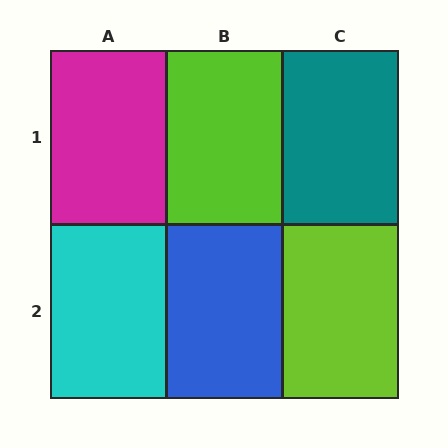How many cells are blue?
1 cell is blue.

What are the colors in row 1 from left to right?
Magenta, lime, teal.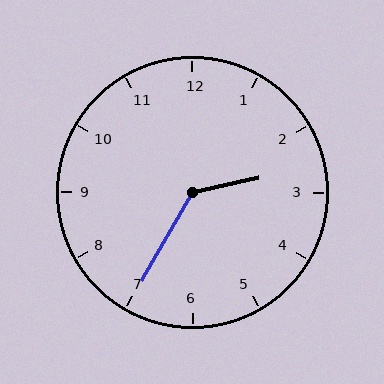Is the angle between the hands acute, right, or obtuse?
It is obtuse.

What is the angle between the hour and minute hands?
Approximately 132 degrees.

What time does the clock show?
2:35.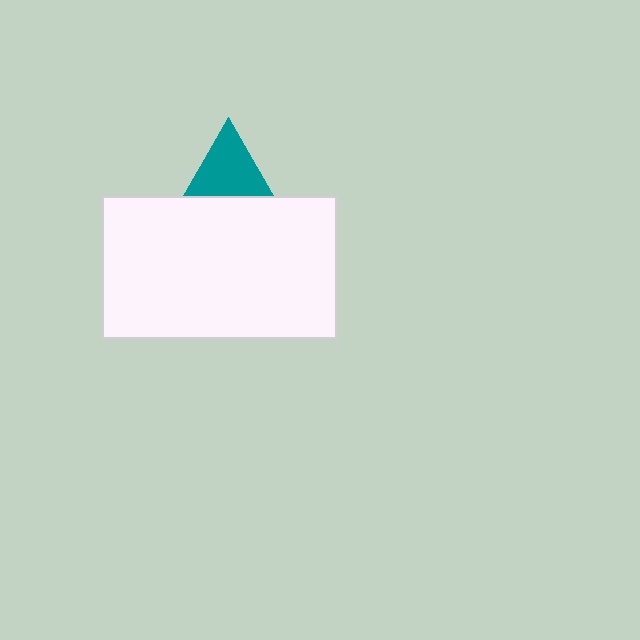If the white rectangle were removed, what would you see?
You would see the complete teal triangle.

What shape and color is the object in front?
The object in front is a white rectangle.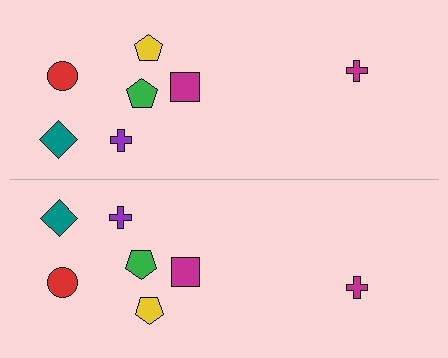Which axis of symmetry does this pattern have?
The pattern has a horizontal axis of symmetry running through the center of the image.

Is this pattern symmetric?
Yes, this pattern has bilateral (reflection) symmetry.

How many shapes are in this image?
There are 14 shapes in this image.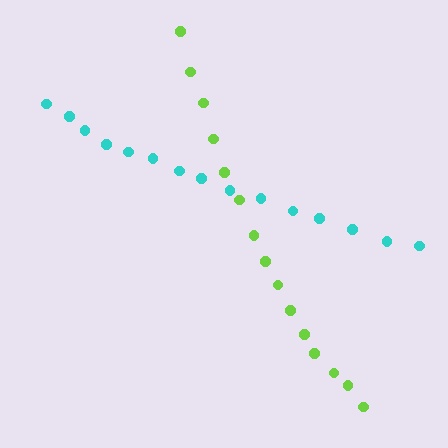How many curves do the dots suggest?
There are 2 distinct paths.